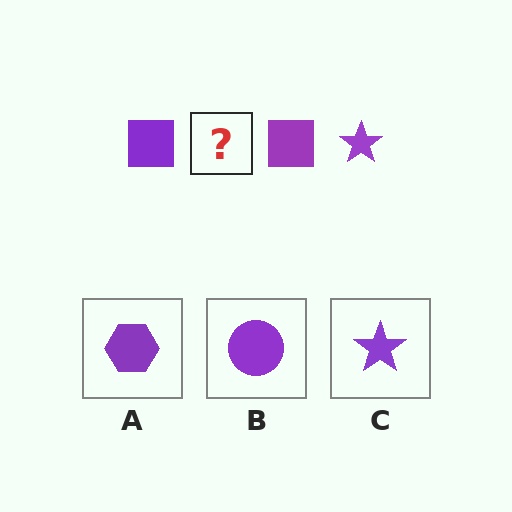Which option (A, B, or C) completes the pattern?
C.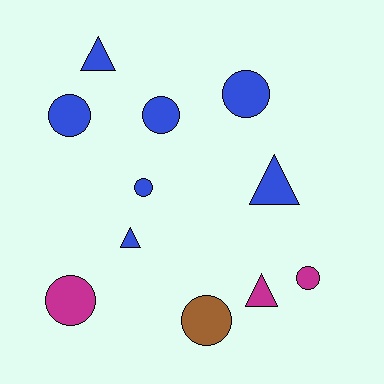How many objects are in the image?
There are 11 objects.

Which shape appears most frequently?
Circle, with 7 objects.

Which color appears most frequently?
Blue, with 7 objects.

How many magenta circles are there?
There are 2 magenta circles.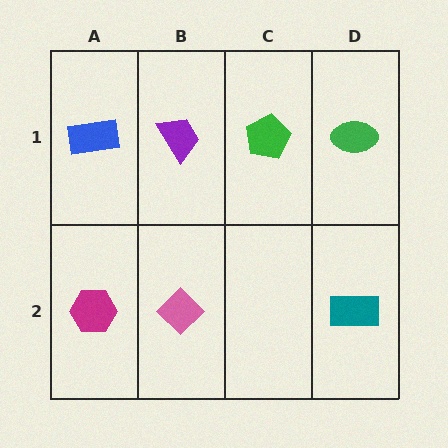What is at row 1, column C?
A green pentagon.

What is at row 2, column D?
A teal rectangle.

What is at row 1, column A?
A blue rectangle.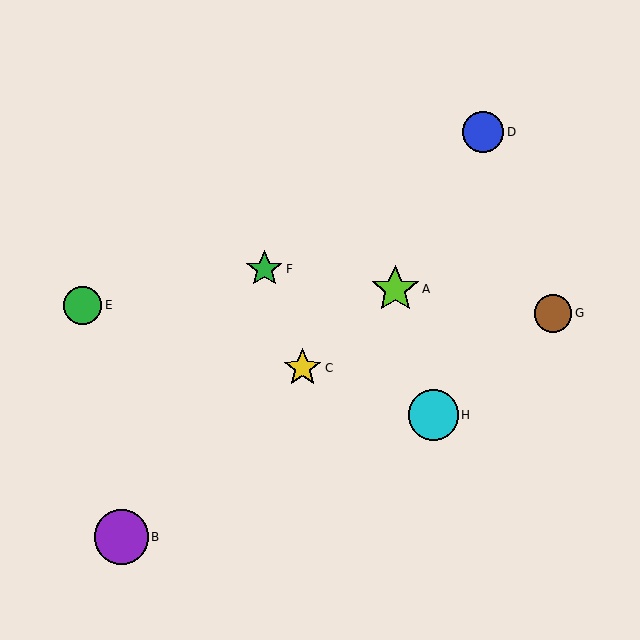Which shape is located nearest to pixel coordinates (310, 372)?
The yellow star (labeled C) at (303, 368) is nearest to that location.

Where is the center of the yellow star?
The center of the yellow star is at (303, 368).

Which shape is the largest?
The purple circle (labeled B) is the largest.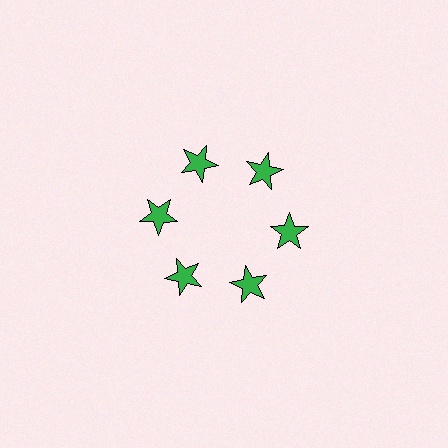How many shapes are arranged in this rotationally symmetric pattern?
There are 6 shapes, arranged in 6 groups of 1.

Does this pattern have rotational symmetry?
Yes, this pattern has 6-fold rotational symmetry. It looks the same after rotating 60 degrees around the center.